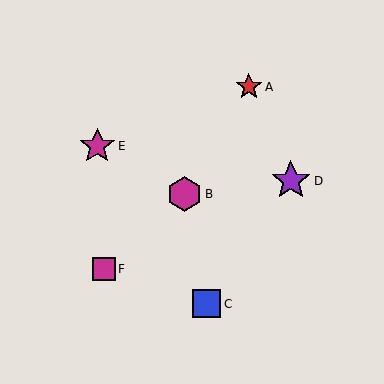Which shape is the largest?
The purple star (labeled D) is the largest.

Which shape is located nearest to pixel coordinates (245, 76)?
The red star (labeled A) at (249, 87) is nearest to that location.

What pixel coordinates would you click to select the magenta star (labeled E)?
Click at (97, 146) to select the magenta star E.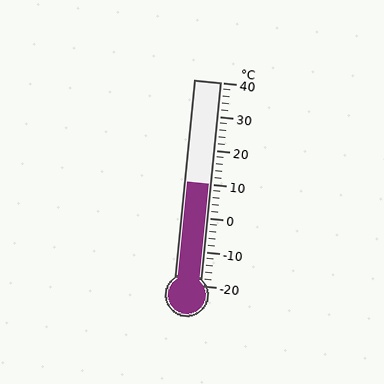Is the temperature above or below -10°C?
The temperature is above -10°C.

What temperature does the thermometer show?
The thermometer shows approximately 10°C.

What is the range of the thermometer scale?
The thermometer scale ranges from -20°C to 40°C.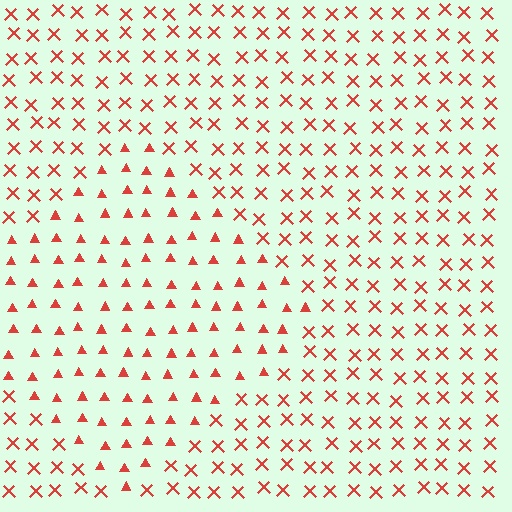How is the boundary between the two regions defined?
The boundary is defined by a change in element shape: triangles inside vs. X marks outside. All elements share the same color and spacing.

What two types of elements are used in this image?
The image uses triangles inside the diamond region and X marks outside it.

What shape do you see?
I see a diamond.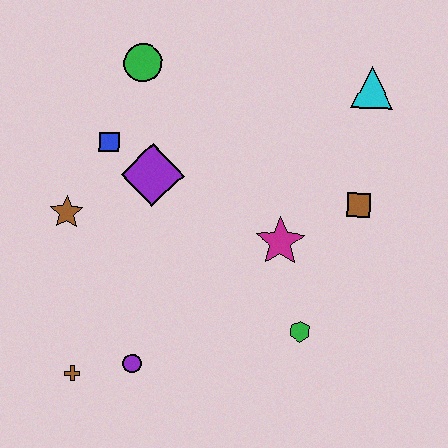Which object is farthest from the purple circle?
The cyan triangle is farthest from the purple circle.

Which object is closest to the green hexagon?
The magenta star is closest to the green hexagon.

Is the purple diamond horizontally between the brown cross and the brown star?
No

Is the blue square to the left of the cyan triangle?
Yes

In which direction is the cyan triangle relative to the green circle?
The cyan triangle is to the right of the green circle.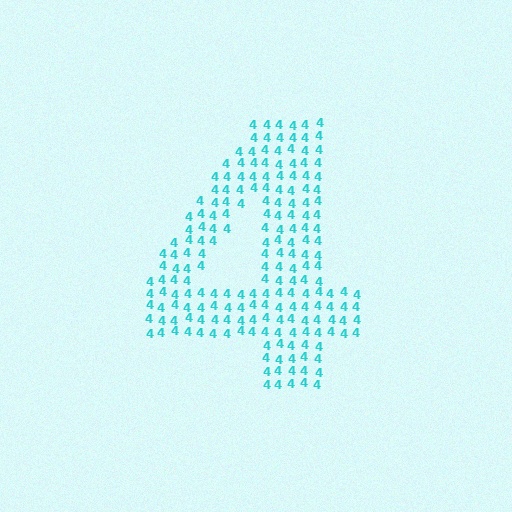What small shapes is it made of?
It is made of small digit 4's.